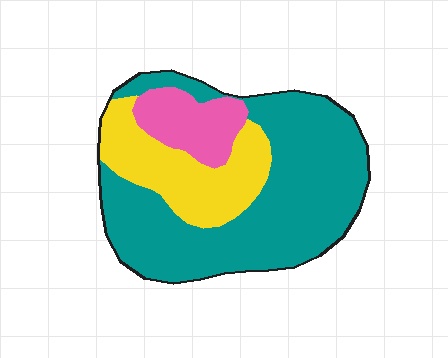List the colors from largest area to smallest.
From largest to smallest: teal, yellow, pink.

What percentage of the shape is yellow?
Yellow takes up about one quarter (1/4) of the shape.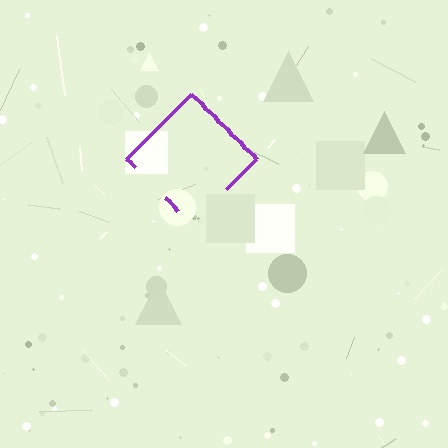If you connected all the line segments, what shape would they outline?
They would outline a diamond.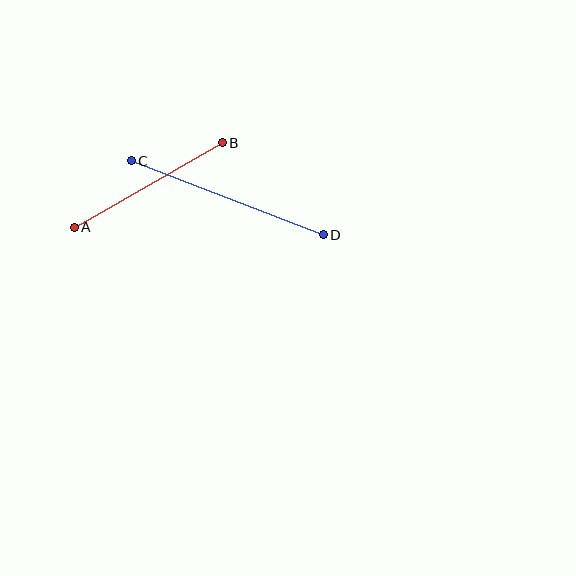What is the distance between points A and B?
The distance is approximately 170 pixels.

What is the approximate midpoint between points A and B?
The midpoint is at approximately (148, 185) pixels.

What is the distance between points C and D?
The distance is approximately 206 pixels.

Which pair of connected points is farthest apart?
Points C and D are farthest apart.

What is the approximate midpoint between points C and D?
The midpoint is at approximately (227, 198) pixels.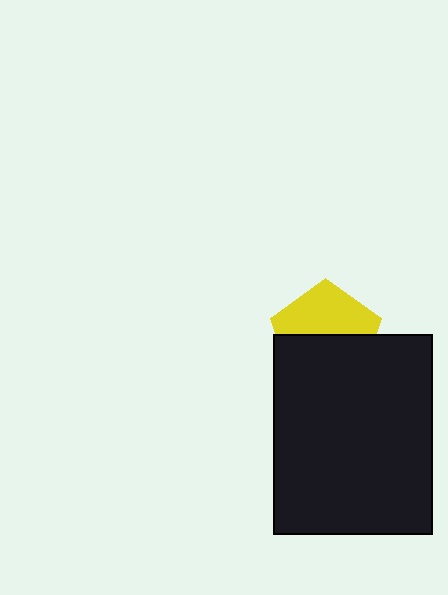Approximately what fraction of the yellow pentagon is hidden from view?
Roughly 53% of the yellow pentagon is hidden behind the black rectangle.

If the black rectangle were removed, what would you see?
You would see the complete yellow pentagon.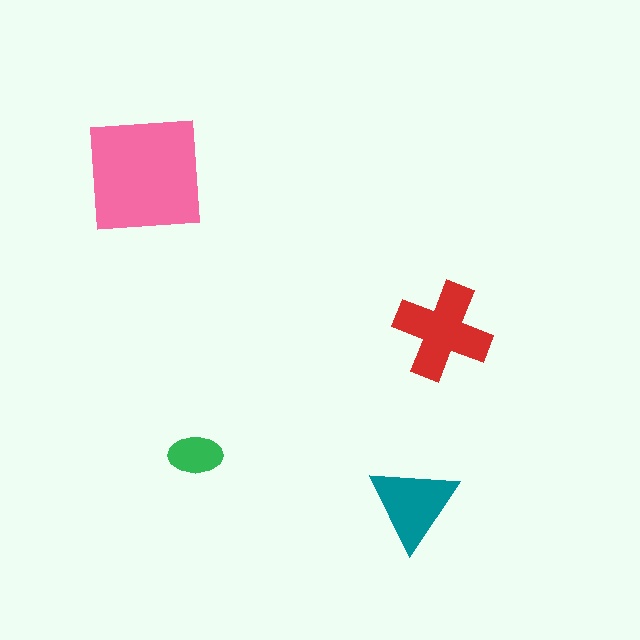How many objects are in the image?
There are 4 objects in the image.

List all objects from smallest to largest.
The green ellipse, the teal triangle, the red cross, the pink square.